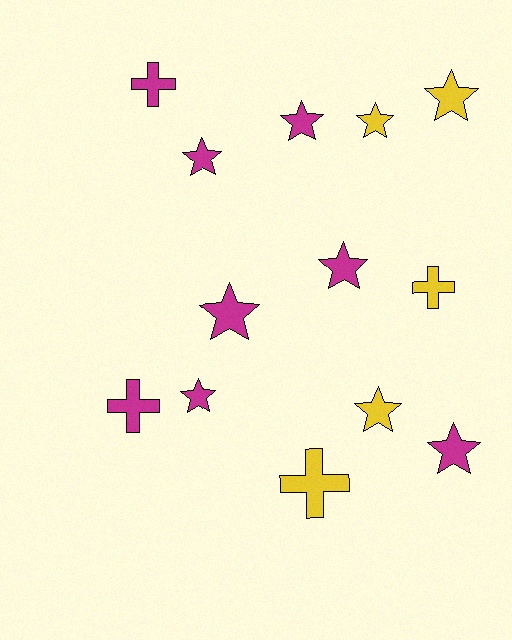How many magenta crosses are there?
There are 2 magenta crosses.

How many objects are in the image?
There are 13 objects.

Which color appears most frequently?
Magenta, with 8 objects.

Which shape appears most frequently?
Star, with 9 objects.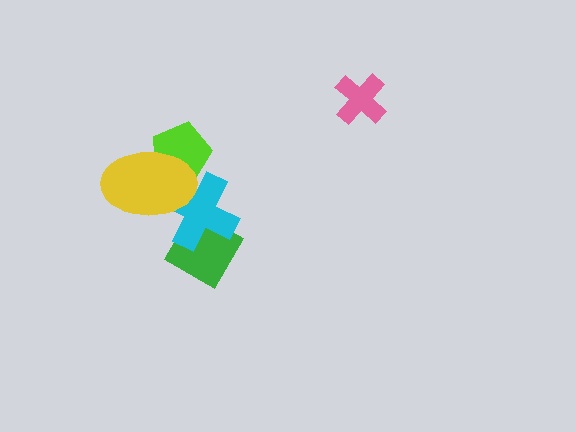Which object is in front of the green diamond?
The cyan cross is in front of the green diamond.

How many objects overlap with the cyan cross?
3 objects overlap with the cyan cross.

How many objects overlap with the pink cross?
0 objects overlap with the pink cross.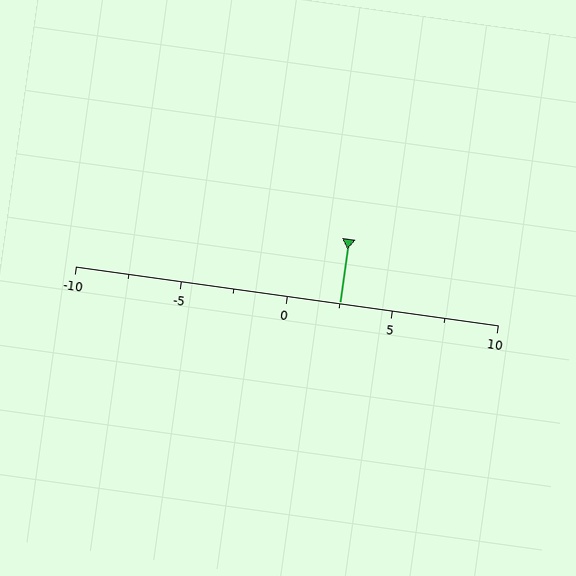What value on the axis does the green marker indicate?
The marker indicates approximately 2.5.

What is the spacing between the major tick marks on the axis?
The major ticks are spaced 5 apart.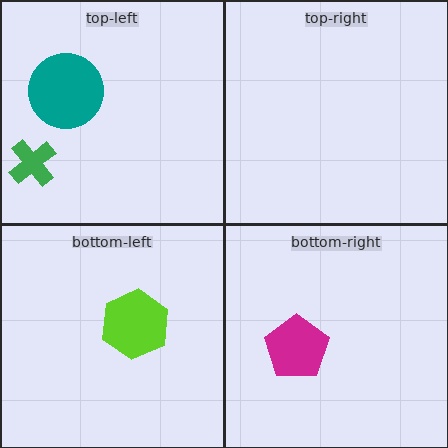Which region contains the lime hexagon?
The bottom-left region.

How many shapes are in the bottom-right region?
1.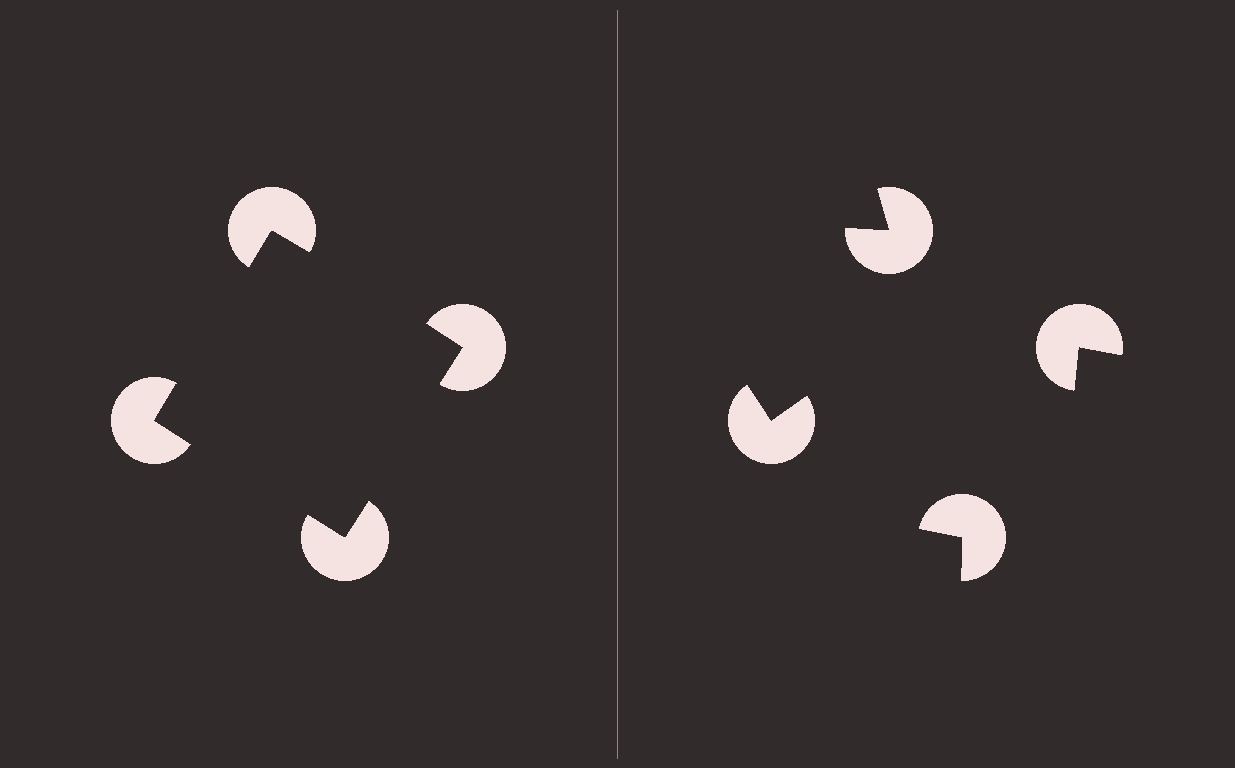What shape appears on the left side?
An illusory square.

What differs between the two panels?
The pac-man discs are positioned identically on both sides; only the wedge orientations differ. On the left they align to a square; on the right they are misaligned.